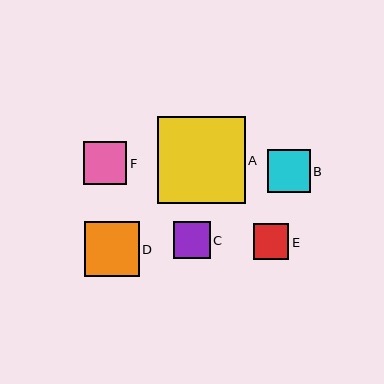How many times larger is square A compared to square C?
Square A is approximately 2.4 times the size of square C.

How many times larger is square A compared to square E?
Square A is approximately 2.5 times the size of square E.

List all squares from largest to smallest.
From largest to smallest: A, D, F, B, C, E.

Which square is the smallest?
Square E is the smallest with a size of approximately 36 pixels.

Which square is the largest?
Square A is the largest with a size of approximately 87 pixels.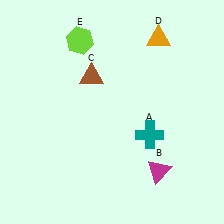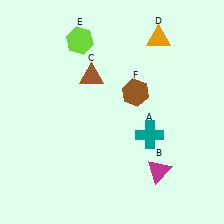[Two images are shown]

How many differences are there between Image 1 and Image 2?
There is 1 difference between the two images.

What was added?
A brown hexagon (F) was added in Image 2.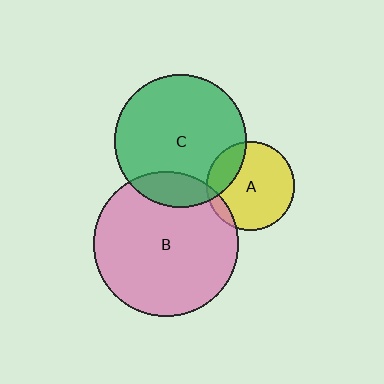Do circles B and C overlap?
Yes.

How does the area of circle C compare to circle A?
Approximately 2.2 times.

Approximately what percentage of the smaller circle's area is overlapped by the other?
Approximately 15%.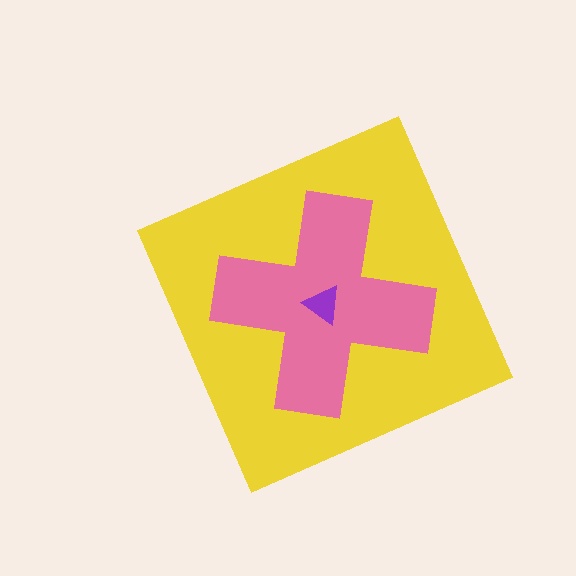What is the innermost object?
The purple triangle.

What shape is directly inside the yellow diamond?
The pink cross.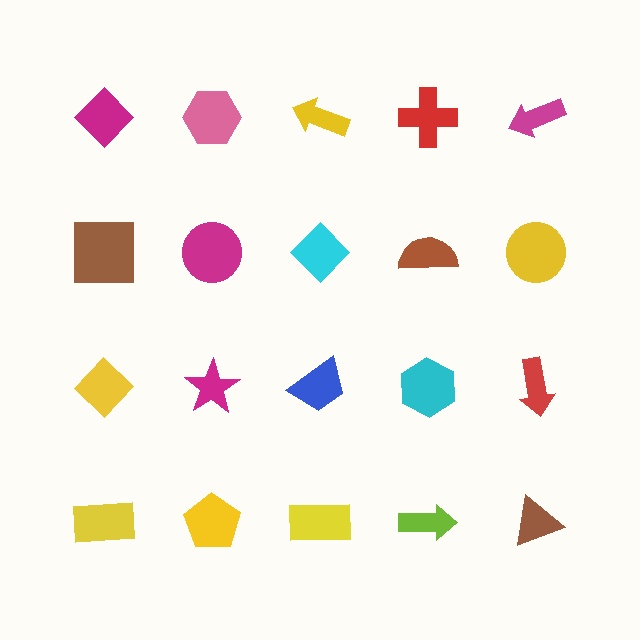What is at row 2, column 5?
A yellow circle.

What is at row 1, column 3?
A yellow arrow.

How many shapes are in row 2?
5 shapes.